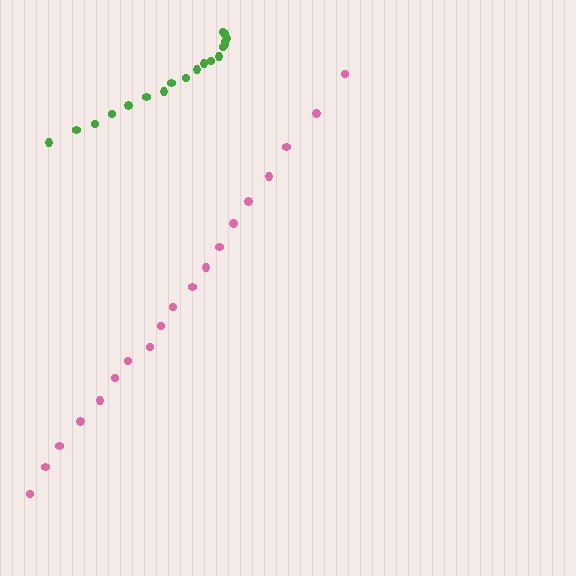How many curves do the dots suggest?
There are 2 distinct paths.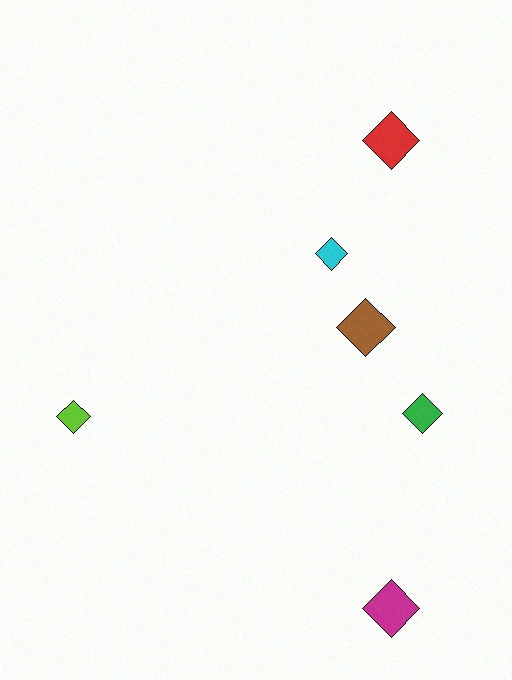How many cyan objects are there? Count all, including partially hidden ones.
There is 1 cyan object.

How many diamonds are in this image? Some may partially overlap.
There are 6 diamonds.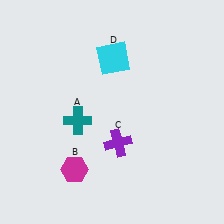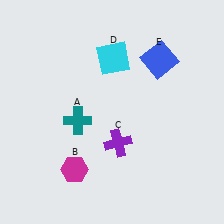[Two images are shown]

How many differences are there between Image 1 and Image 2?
There is 1 difference between the two images.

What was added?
A blue square (E) was added in Image 2.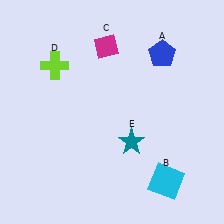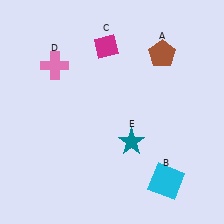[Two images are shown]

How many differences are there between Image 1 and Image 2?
There are 2 differences between the two images.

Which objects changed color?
A changed from blue to brown. D changed from lime to pink.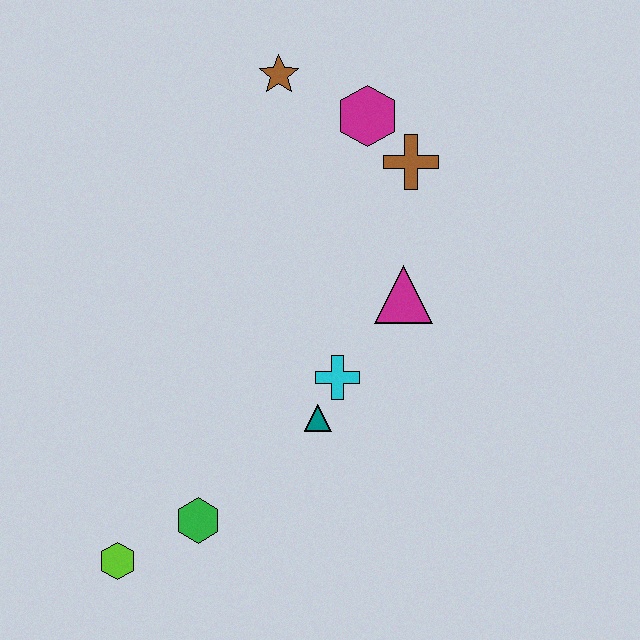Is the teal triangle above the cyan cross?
No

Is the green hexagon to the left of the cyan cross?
Yes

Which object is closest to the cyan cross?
The teal triangle is closest to the cyan cross.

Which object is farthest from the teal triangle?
The brown star is farthest from the teal triangle.